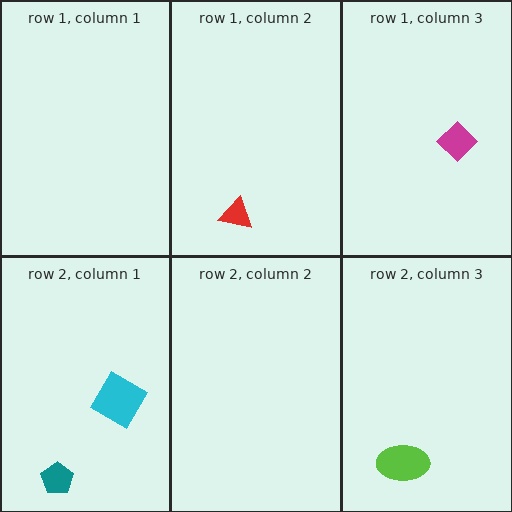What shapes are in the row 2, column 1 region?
The teal pentagon, the cyan diamond.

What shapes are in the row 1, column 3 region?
The magenta diamond.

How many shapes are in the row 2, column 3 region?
1.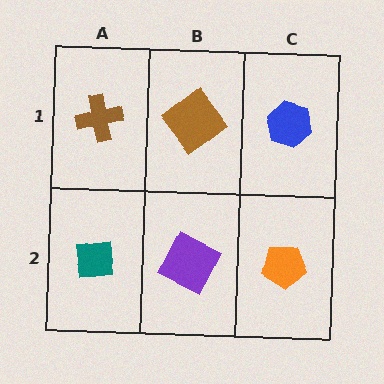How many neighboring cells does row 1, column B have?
3.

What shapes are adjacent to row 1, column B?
A purple square (row 2, column B), a brown cross (row 1, column A), a blue hexagon (row 1, column C).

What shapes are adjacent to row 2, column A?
A brown cross (row 1, column A), a purple square (row 2, column B).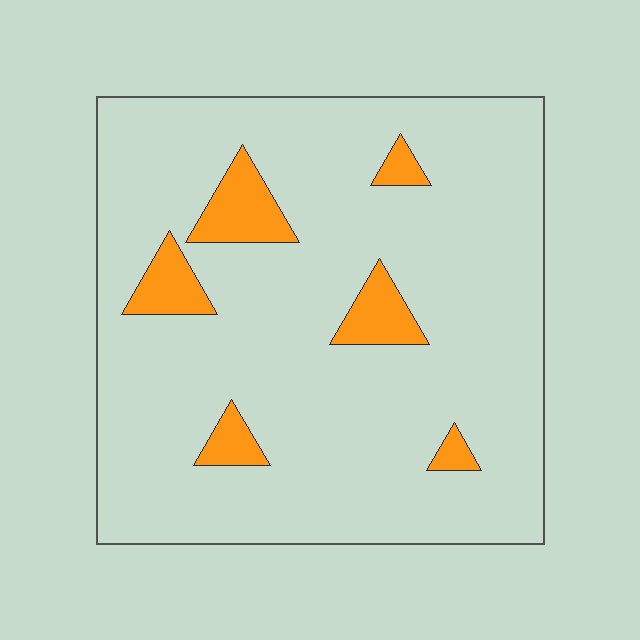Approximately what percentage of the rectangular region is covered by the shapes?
Approximately 10%.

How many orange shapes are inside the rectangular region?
6.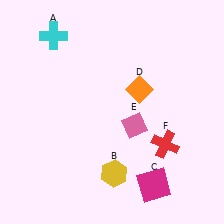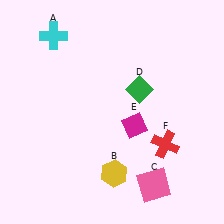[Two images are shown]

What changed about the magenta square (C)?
In Image 1, C is magenta. In Image 2, it changed to pink.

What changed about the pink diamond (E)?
In Image 1, E is pink. In Image 2, it changed to magenta.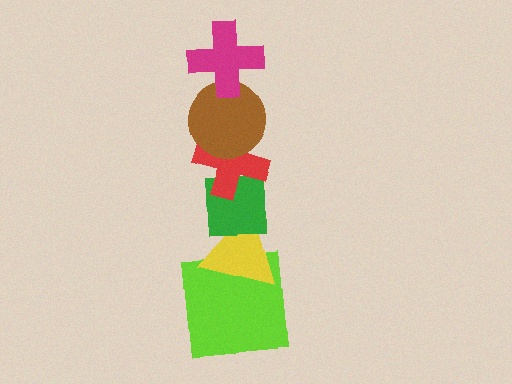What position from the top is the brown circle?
The brown circle is 2nd from the top.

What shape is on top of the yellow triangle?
The green square is on top of the yellow triangle.